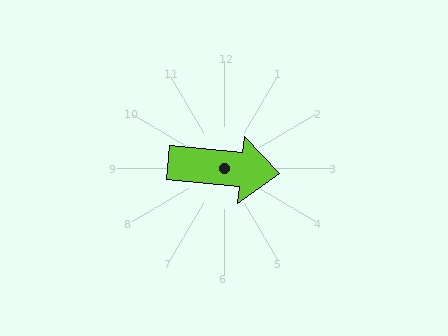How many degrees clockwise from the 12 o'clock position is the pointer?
Approximately 96 degrees.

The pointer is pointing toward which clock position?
Roughly 3 o'clock.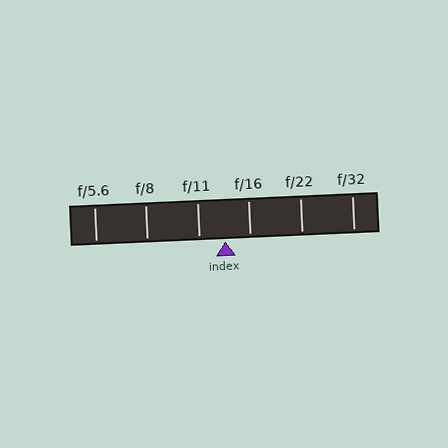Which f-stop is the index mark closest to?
The index mark is closest to f/16.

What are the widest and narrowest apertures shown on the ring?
The widest aperture shown is f/5.6 and the narrowest is f/32.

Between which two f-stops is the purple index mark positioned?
The index mark is between f/11 and f/16.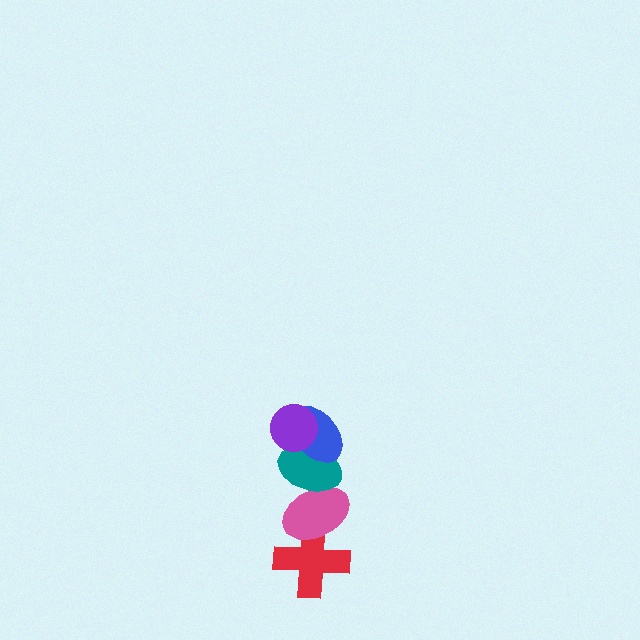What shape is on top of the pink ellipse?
The teal ellipse is on top of the pink ellipse.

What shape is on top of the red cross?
The pink ellipse is on top of the red cross.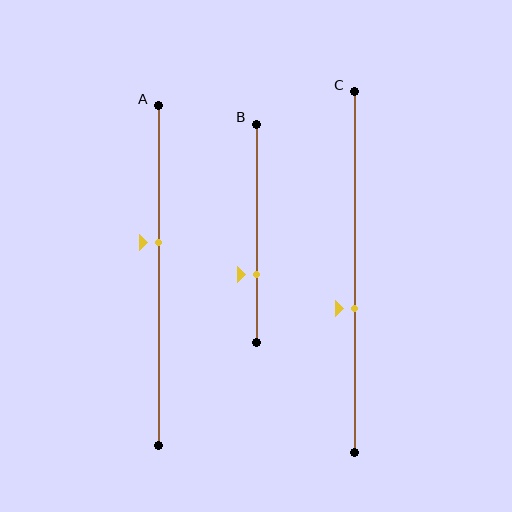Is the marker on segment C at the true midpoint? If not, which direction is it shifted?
No, the marker on segment C is shifted downward by about 10% of the segment length.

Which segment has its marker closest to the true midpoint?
Segment A has its marker closest to the true midpoint.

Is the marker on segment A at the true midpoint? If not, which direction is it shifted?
No, the marker on segment A is shifted upward by about 10% of the segment length.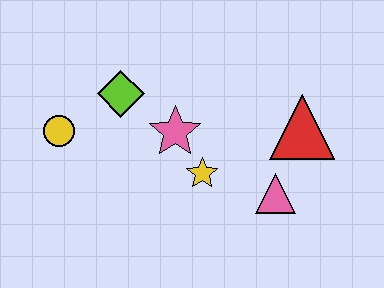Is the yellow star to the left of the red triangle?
Yes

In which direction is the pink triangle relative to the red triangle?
The pink triangle is below the red triangle.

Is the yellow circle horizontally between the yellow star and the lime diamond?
No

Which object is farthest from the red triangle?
The yellow circle is farthest from the red triangle.